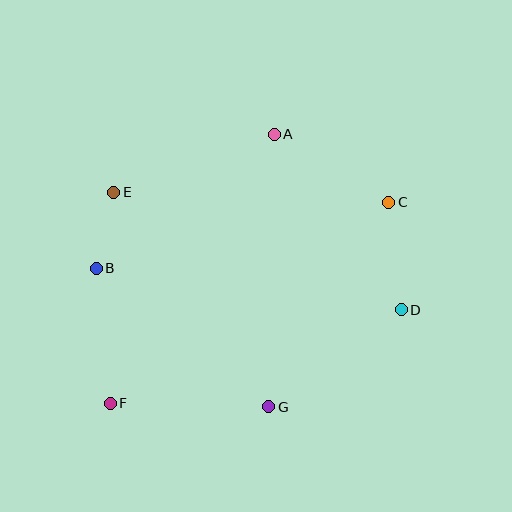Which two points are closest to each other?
Points B and E are closest to each other.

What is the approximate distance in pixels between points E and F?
The distance between E and F is approximately 211 pixels.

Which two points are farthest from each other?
Points C and F are farthest from each other.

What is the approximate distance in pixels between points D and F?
The distance between D and F is approximately 306 pixels.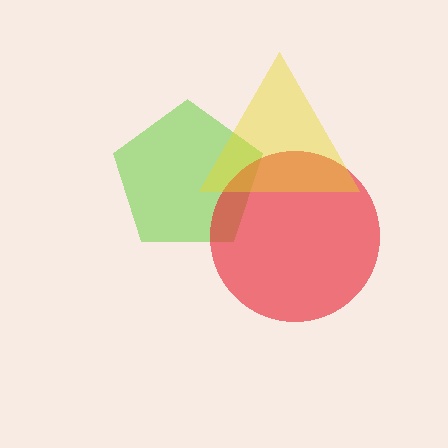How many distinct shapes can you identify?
There are 3 distinct shapes: a lime pentagon, a red circle, a yellow triangle.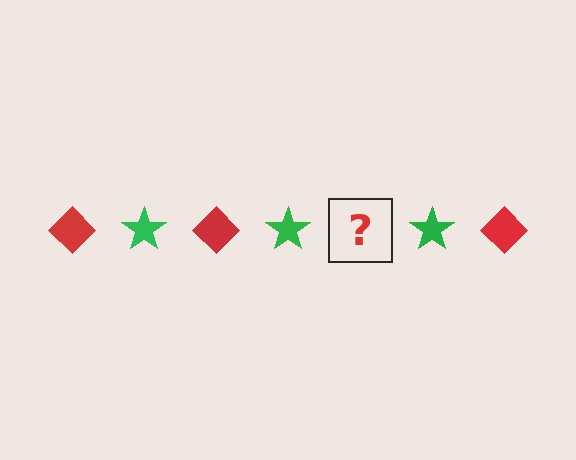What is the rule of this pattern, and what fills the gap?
The rule is that the pattern alternates between red diamond and green star. The gap should be filled with a red diamond.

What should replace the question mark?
The question mark should be replaced with a red diamond.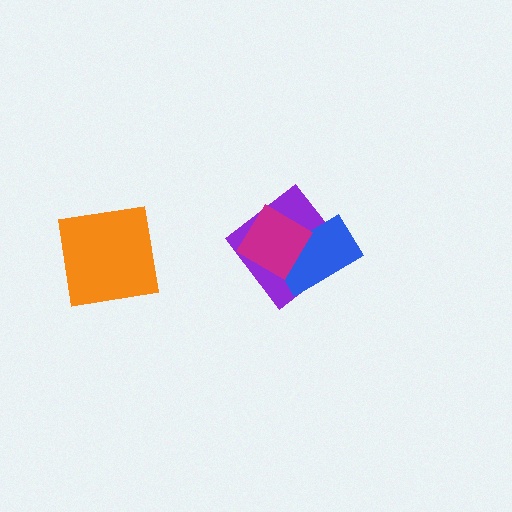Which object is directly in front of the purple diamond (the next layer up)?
The blue rectangle is directly in front of the purple diamond.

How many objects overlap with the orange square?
0 objects overlap with the orange square.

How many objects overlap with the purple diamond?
2 objects overlap with the purple diamond.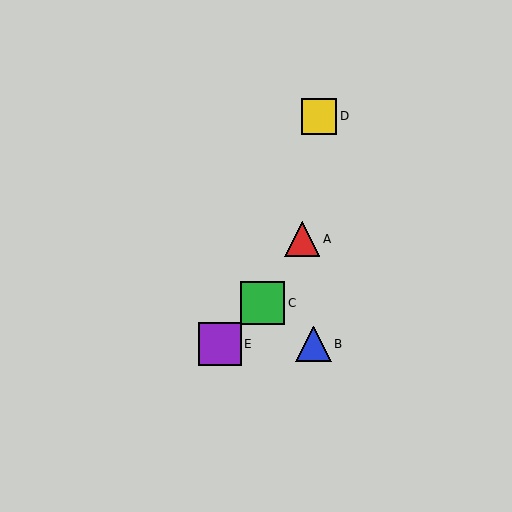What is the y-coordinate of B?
Object B is at y≈344.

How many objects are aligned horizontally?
2 objects (B, E) are aligned horizontally.